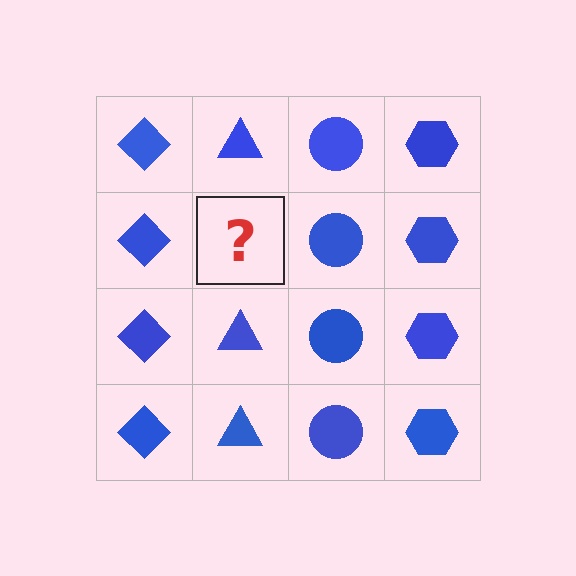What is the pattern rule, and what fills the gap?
The rule is that each column has a consistent shape. The gap should be filled with a blue triangle.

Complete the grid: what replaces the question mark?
The question mark should be replaced with a blue triangle.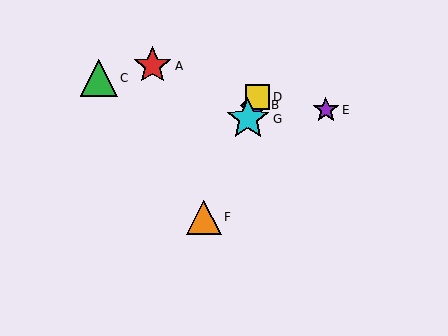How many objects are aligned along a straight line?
4 objects (B, D, F, G) are aligned along a straight line.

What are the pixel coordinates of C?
Object C is at (99, 78).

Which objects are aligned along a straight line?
Objects B, D, F, G are aligned along a straight line.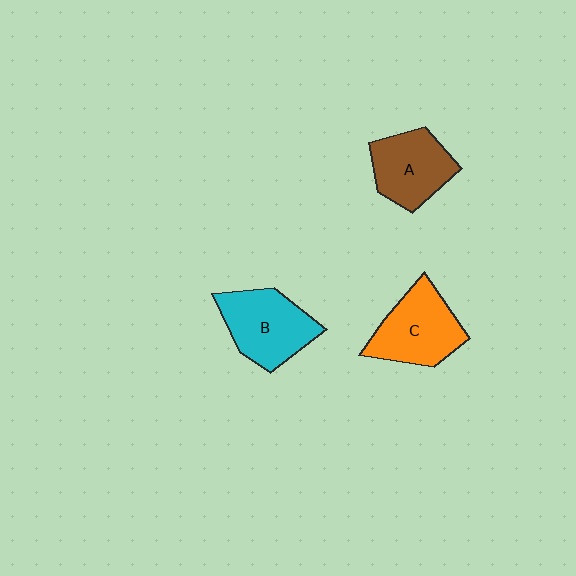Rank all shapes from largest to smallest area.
From largest to smallest: B (cyan), C (orange), A (brown).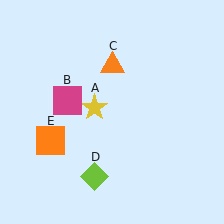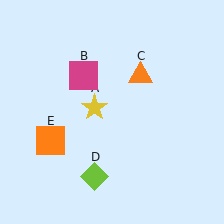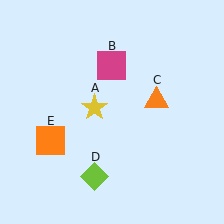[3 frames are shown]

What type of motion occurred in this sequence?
The magenta square (object B), orange triangle (object C) rotated clockwise around the center of the scene.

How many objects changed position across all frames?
2 objects changed position: magenta square (object B), orange triangle (object C).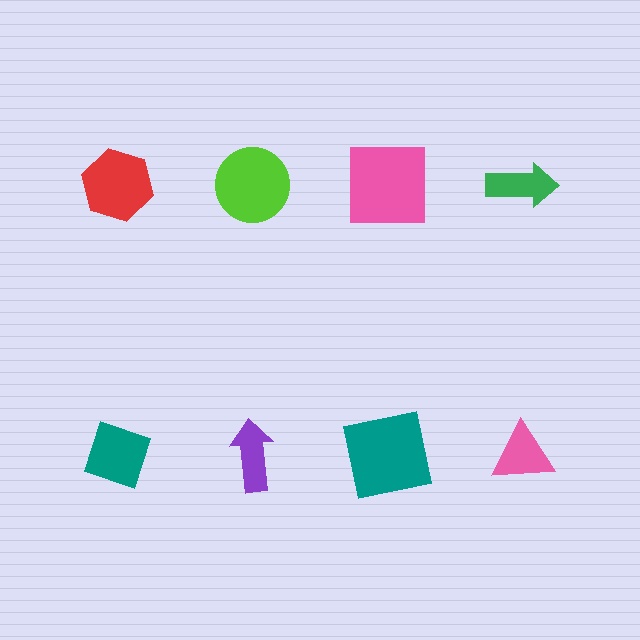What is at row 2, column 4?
A pink triangle.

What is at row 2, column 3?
A teal square.